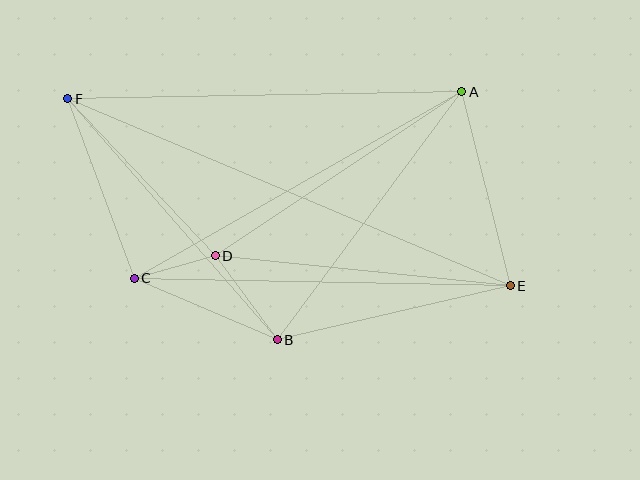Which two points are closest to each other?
Points C and D are closest to each other.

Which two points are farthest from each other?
Points E and F are farthest from each other.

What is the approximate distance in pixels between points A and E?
The distance between A and E is approximately 200 pixels.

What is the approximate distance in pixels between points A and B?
The distance between A and B is approximately 309 pixels.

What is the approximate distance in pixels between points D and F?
The distance between D and F is approximately 215 pixels.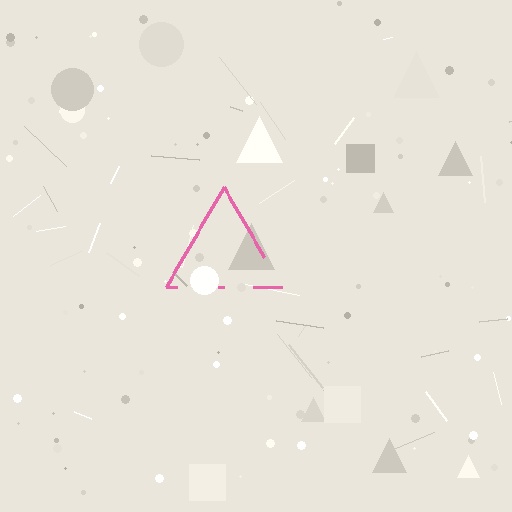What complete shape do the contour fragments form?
The contour fragments form a triangle.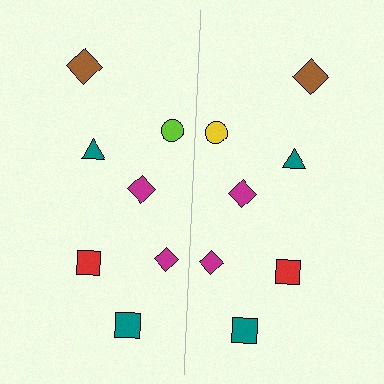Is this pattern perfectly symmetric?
No, the pattern is not perfectly symmetric. The yellow circle on the right side breaks the symmetry — its mirror counterpart is lime.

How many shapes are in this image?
There are 14 shapes in this image.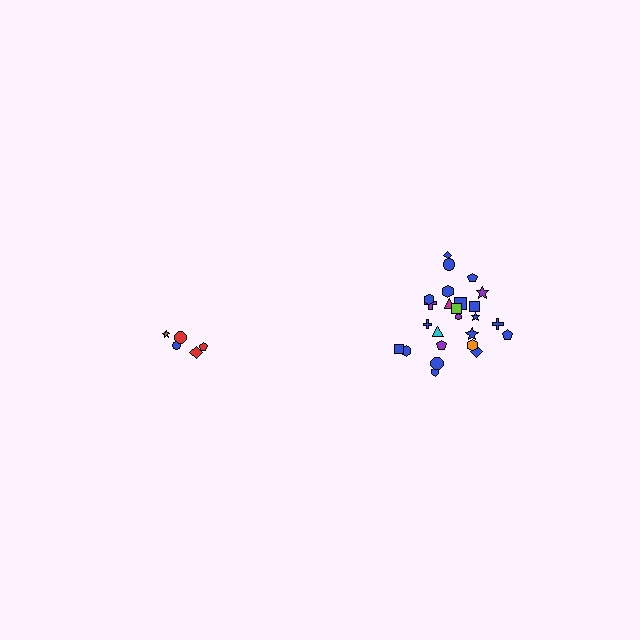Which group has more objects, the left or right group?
The right group.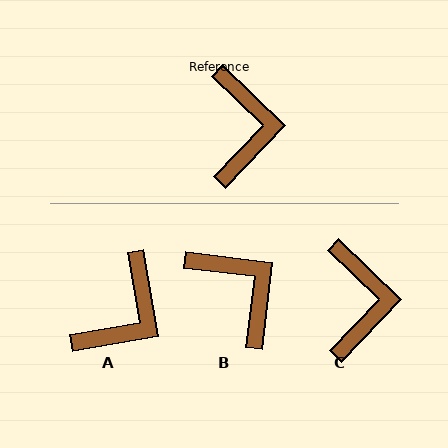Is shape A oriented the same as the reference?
No, it is off by about 36 degrees.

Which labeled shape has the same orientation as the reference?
C.